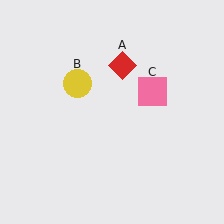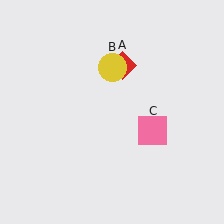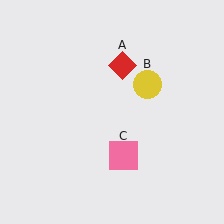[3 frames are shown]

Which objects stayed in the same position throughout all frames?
Red diamond (object A) remained stationary.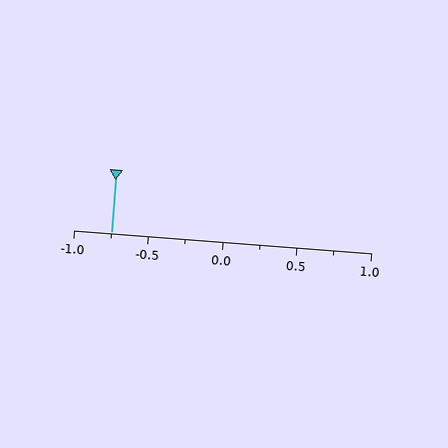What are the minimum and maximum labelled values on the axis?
The axis runs from -1.0 to 1.0.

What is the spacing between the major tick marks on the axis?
The major ticks are spaced 0.5 apart.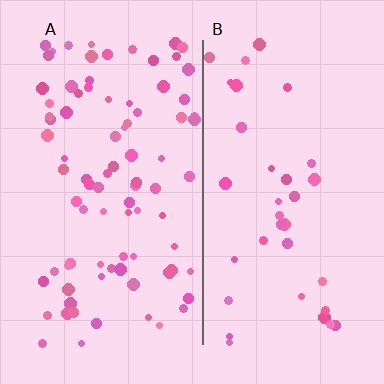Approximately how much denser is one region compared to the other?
Approximately 2.4× — region A over region B.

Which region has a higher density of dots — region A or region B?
A (the left).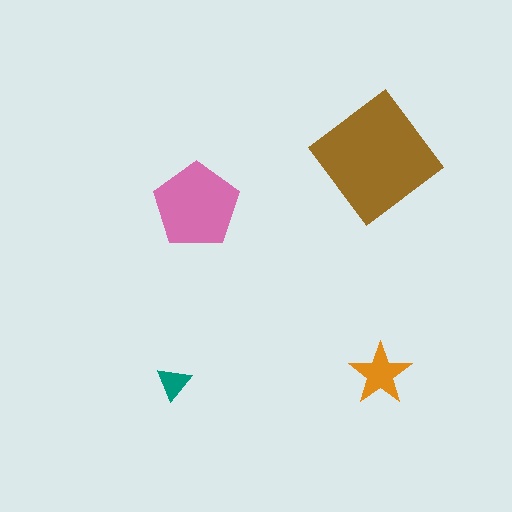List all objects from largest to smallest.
The brown diamond, the pink pentagon, the orange star, the teal triangle.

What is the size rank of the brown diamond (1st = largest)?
1st.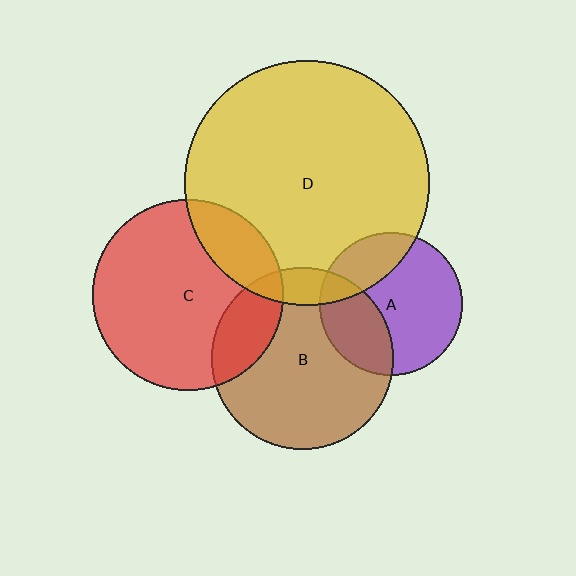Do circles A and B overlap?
Yes.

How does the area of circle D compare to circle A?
Approximately 2.9 times.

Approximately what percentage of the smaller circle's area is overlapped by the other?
Approximately 30%.